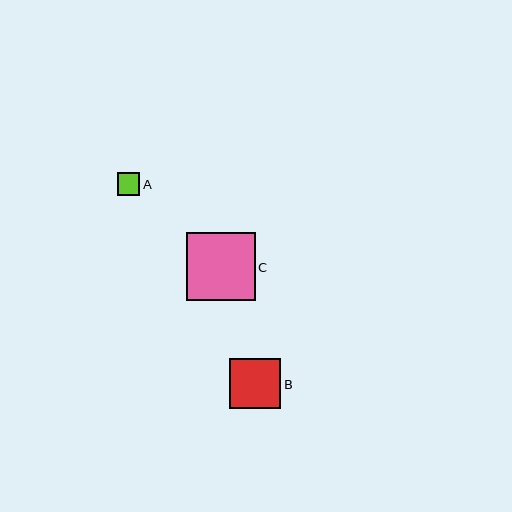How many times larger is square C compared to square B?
Square C is approximately 1.4 times the size of square B.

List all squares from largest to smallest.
From largest to smallest: C, B, A.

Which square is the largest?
Square C is the largest with a size of approximately 69 pixels.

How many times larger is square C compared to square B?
Square C is approximately 1.4 times the size of square B.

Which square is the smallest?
Square A is the smallest with a size of approximately 23 pixels.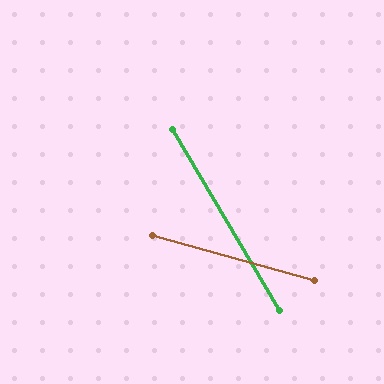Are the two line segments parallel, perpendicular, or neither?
Neither parallel nor perpendicular — they differ by about 44°.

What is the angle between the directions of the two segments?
Approximately 44 degrees.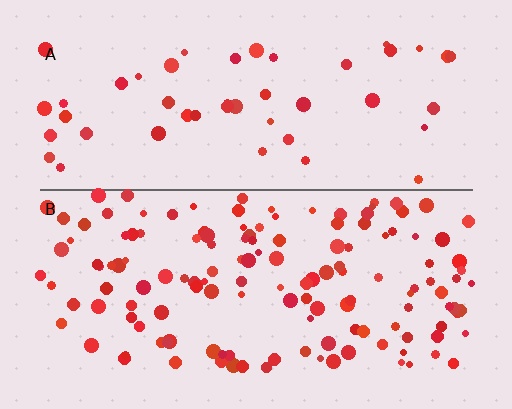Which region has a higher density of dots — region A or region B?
B (the bottom).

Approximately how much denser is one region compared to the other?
Approximately 2.9× — region B over region A.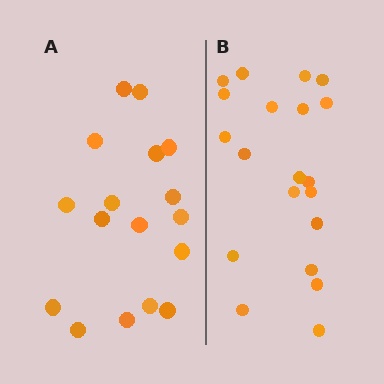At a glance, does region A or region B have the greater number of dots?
Region B (the right region) has more dots.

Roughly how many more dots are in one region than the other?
Region B has just a few more — roughly 2 or 3 more dots than region A.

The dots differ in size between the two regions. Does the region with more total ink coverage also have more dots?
No. Region A has more total ink coverage because its dots are larger, but region B actually contains more individual dots. Total area can be misleading — the number of items is what matters here.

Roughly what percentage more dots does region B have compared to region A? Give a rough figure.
About 20% more.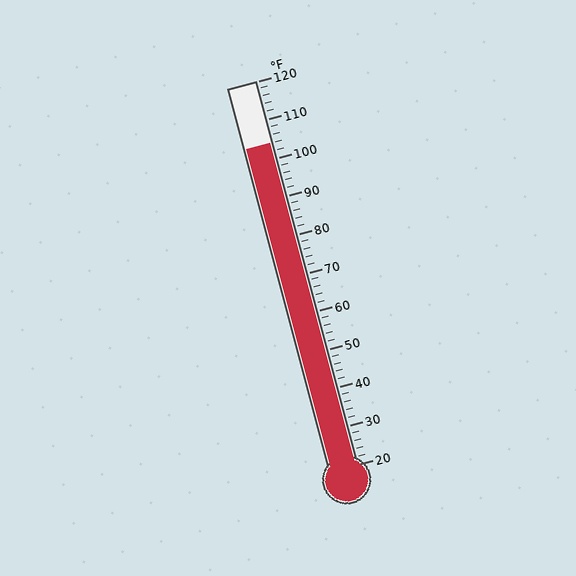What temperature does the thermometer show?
The thermometer shows approximately 104°F.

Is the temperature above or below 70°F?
The temperature is above 70°F.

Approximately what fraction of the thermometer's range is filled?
The thermometer is filled to approximately 85% of its range.